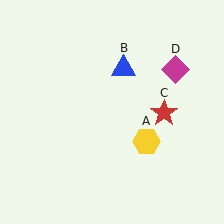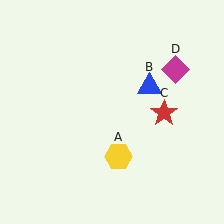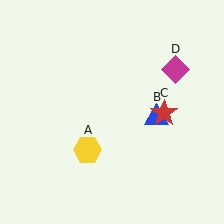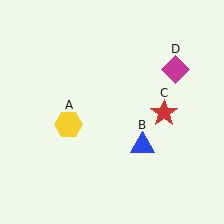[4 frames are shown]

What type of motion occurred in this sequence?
The yellow hexagon (object A), blue triangle (object B) rotated clockwise around the center of the scene.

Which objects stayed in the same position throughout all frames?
Red star (object C) and magenta diamond (object D) remained stationary.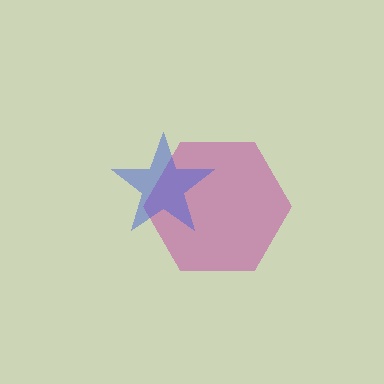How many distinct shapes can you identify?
There are 2 distinct shapes: a magenta hexagon, a blue star.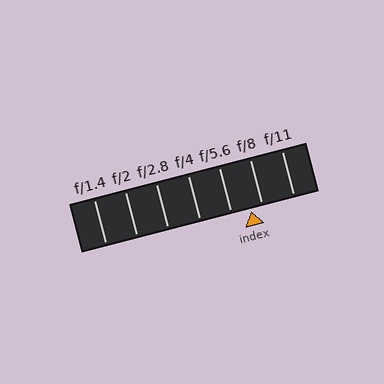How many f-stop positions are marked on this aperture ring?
There are 7 f-stop positions marked.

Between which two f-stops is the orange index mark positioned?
The index mark is between f/5.6 and f/8.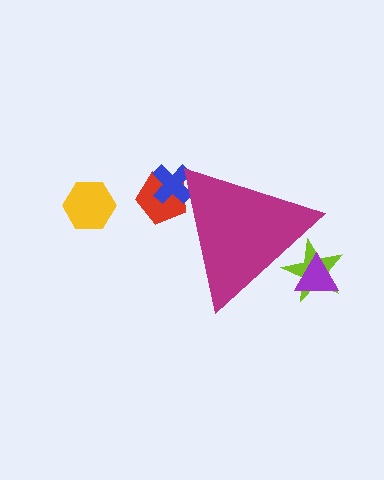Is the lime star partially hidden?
Yes, the lime star is partially hidden behind the magenta triangle.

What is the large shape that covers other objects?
A magenta triangle.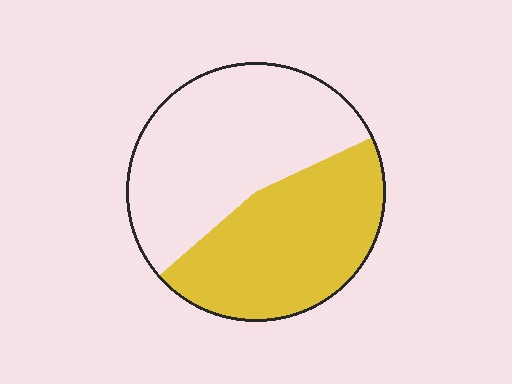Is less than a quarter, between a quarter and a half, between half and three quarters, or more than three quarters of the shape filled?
Between a quarter and a half.